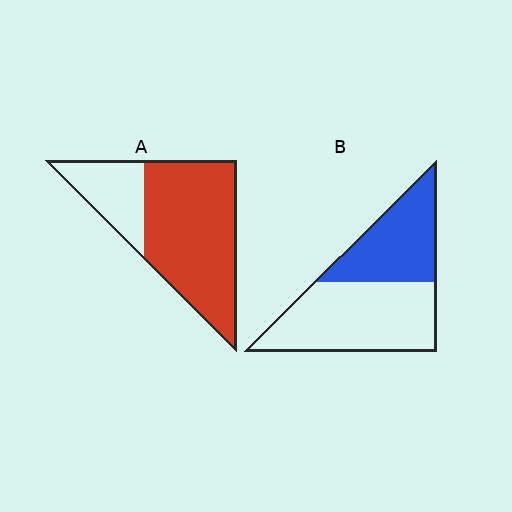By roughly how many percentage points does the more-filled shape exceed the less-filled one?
By roughly 35 percentage points (A over B).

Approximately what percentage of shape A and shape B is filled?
A is approximately 75% and B is approximately 40%.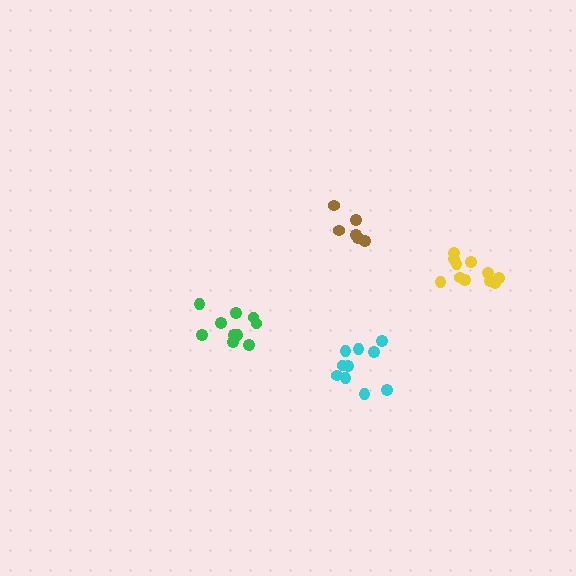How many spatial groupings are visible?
There are 4 spatial groupings.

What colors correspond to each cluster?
The clusters are colored: cyan, yellow, green, brown.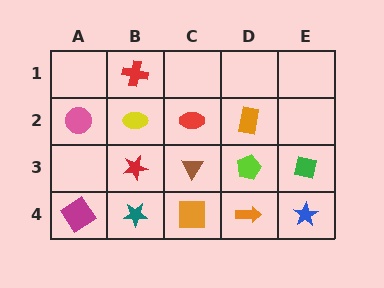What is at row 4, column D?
An orange arrow.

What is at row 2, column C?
A red ellipse.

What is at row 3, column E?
A green square.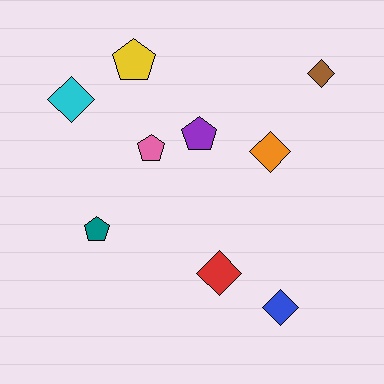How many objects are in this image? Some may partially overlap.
There are 9 objects.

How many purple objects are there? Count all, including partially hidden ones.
There is 1 purple object.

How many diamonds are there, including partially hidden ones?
There are 5 diamonds.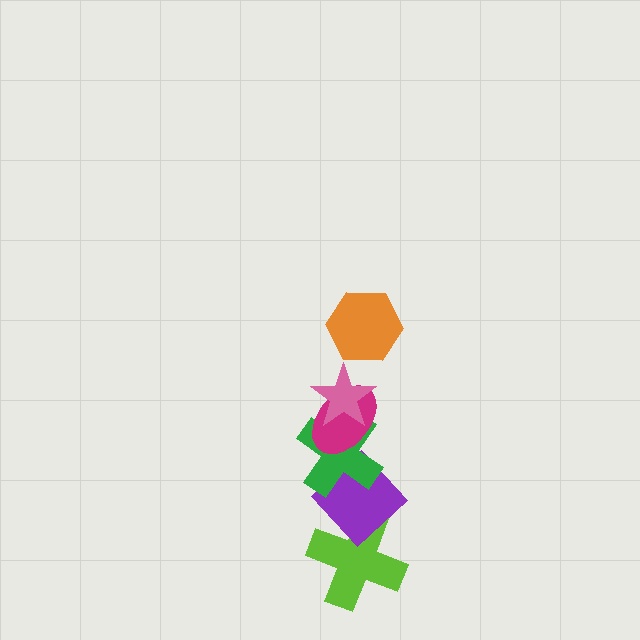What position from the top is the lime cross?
The lime cross is 6th from the top.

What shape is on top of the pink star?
The orange hexagon is on top of the pink star.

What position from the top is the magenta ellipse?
The magenta ellipse is 3rd from the top.